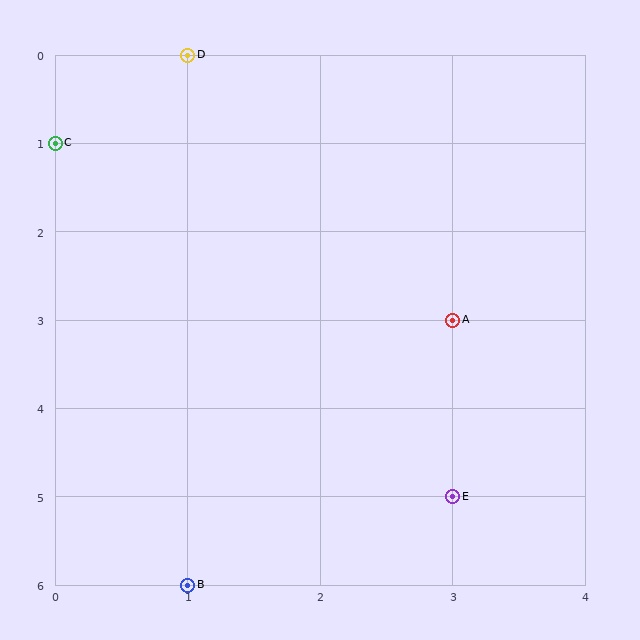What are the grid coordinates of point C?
Point C is at grid coordinates (0, 1).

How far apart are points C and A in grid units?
Points C and A are 3 columns and 2 rows apart (about 3.6 grid units diagonally).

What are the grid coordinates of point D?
Point D is at grid coordinates (1, 0).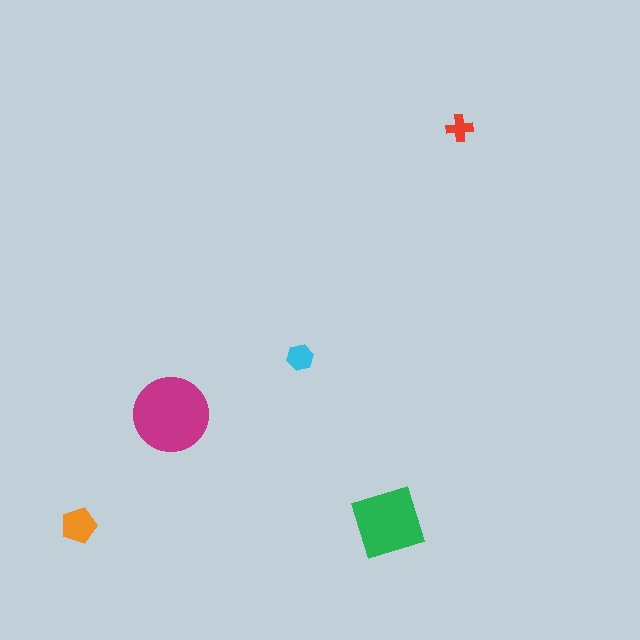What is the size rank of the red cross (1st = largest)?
5th.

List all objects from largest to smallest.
The magenta circle, the green diamond, the orange pentagon, the cyan hexagon, the red cross.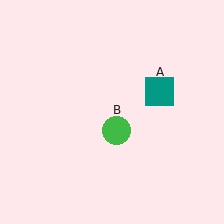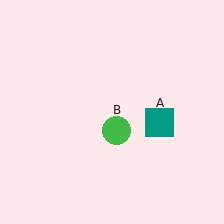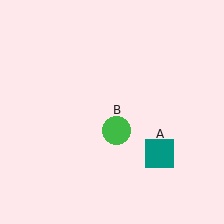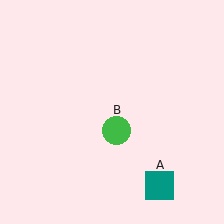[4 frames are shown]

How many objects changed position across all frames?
1 object changed position: teal square (object A).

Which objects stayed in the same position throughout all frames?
Green circle (object B) remained stationary.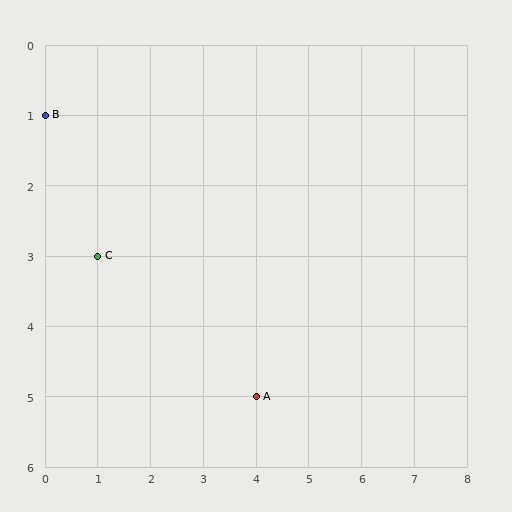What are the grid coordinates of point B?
Point B is at grid coordinates (0, 1).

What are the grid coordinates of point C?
Point C is at grid coordinates (1, 3).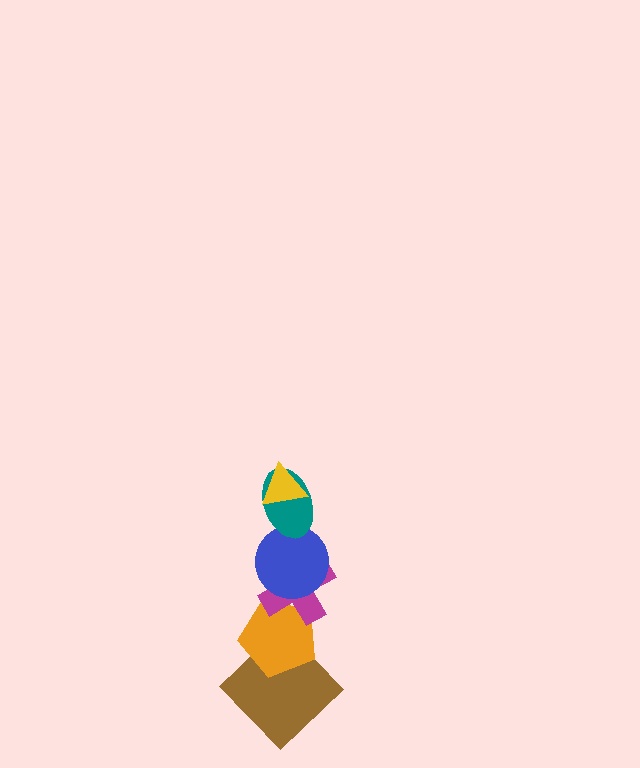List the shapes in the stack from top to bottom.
From top to bottom: the yellow triangle, the teal ellipse, the blue circle, the magenta cross, the orange pentagon, the brown diamond.